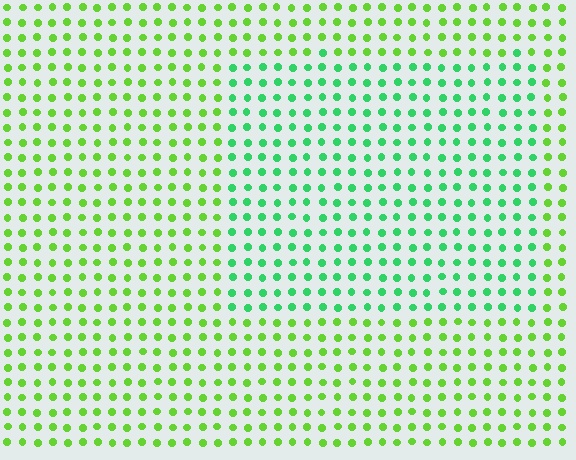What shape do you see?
I see a rectangle.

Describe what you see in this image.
The image is filled with small lime elements in a uniform arrangement. A rectangle-shaped region is visible where the elements are tinted to a slightly different hue, forming a subtle color boundary.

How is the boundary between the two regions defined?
The boundary is defined purely by a slight shift in hue (about 38 degrees). Spacing, size, and orientation are identical on both sides.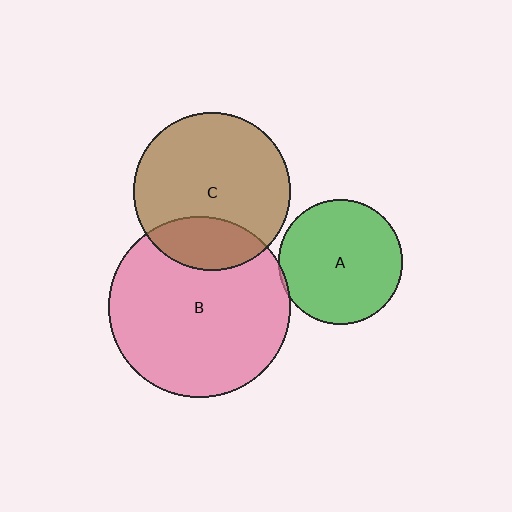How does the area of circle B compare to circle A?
Approximately 2.1 times.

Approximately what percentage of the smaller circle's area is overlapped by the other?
Approximately 25%.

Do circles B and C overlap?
Yes.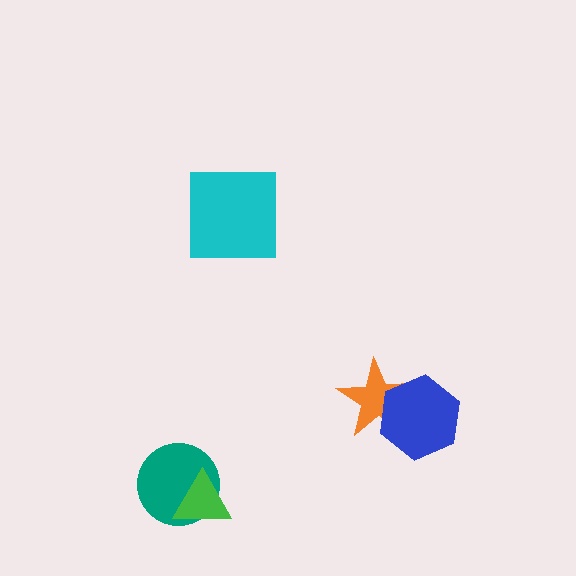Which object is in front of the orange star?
The blue hexagon is in front of the orange star.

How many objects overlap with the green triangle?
1 object overlaps with the green triangle.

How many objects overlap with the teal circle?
1 object overlaps with the teal circle.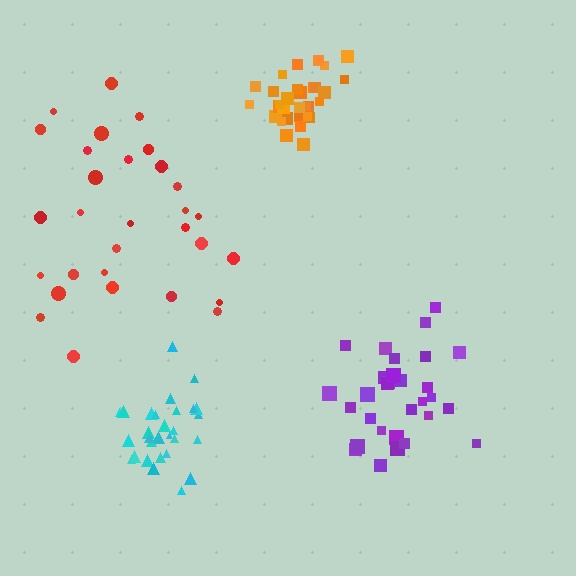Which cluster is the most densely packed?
Orange.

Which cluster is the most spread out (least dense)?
Red.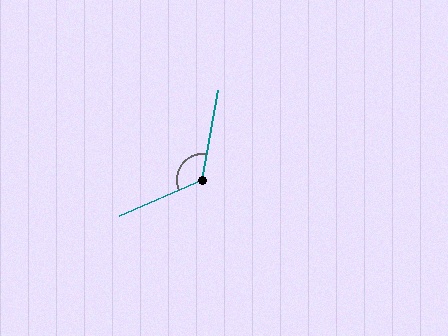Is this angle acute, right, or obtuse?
It is obtuse.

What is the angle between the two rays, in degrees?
Approximately 123 degrees.